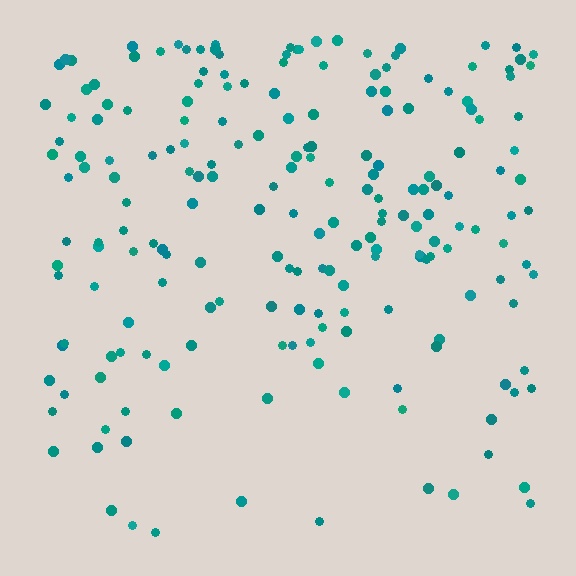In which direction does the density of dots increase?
From bottom to top, with the top side densest.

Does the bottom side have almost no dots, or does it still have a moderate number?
Still a moderate number, just noticeably fewer than the top.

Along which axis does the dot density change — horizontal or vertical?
Vertical.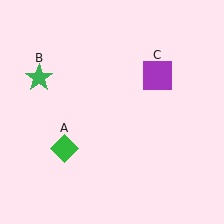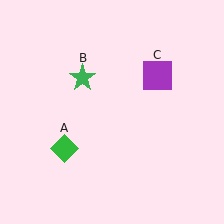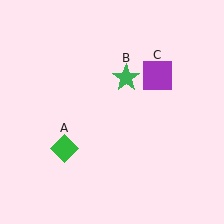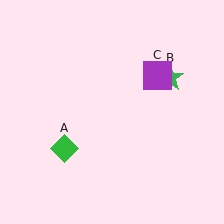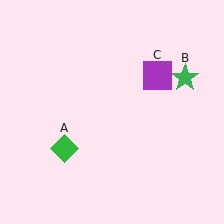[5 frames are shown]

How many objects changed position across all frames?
1 object changed position: green star (object B).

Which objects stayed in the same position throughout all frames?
Green diamond (object A) and purple square (object C) remained stationary.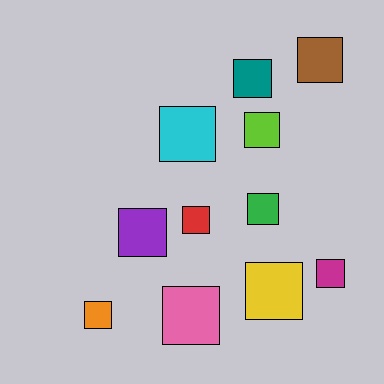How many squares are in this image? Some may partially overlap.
There are 11 squares.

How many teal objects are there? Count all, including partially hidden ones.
There is 1 teal object.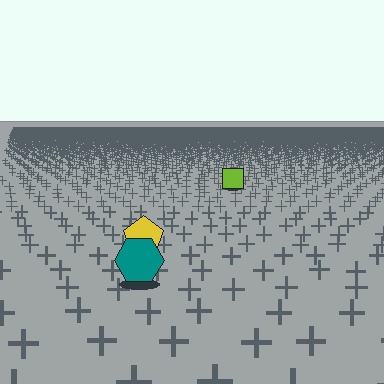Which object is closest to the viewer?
The teal hexagon is closest. The texture marks near it are larger and more spread out.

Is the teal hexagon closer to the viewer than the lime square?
Yes. The teal hexagon is closer — you can tell from the texture gradient: the ground texture is coarser near it.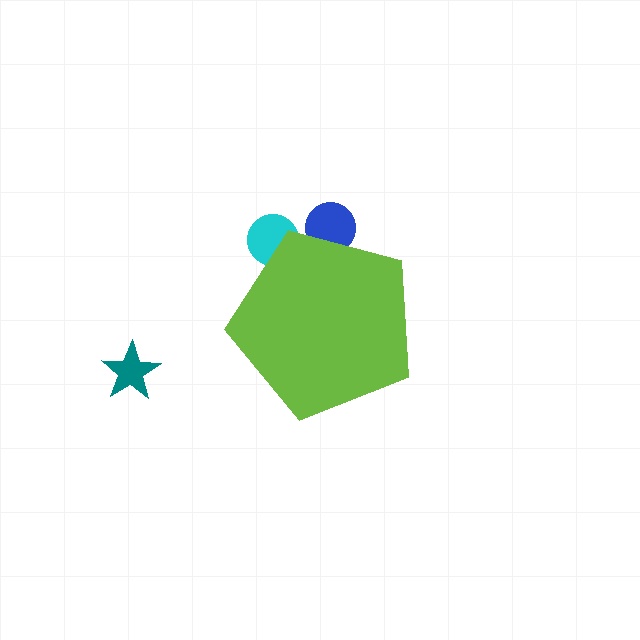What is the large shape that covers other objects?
A lime pentagon.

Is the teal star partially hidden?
No, the teal star is fully visible.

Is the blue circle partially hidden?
Yes, the blue circle is partially hidden behind the lime pentagon.